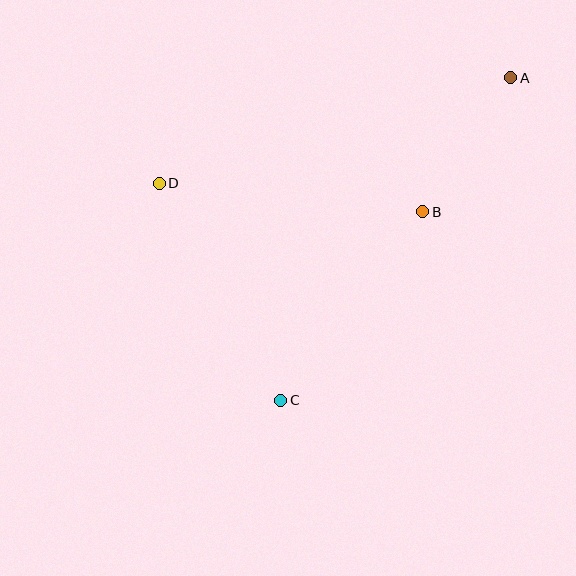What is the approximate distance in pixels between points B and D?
The distance between B and D is approximately 265 pixels.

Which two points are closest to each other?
Points A and B are closest to each other.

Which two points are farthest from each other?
Points A and C are farthest from each other.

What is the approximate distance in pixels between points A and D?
The distance between A and D is approximately 367 pixels.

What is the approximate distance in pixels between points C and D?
The distance between C and D is approximately 249 pixels.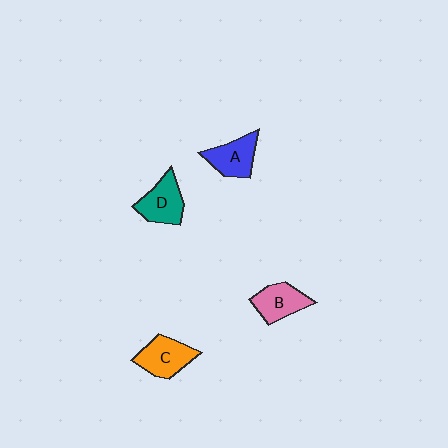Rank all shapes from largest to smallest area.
From largest to smallest: C (orange), D (teal), A (blue), B (pink).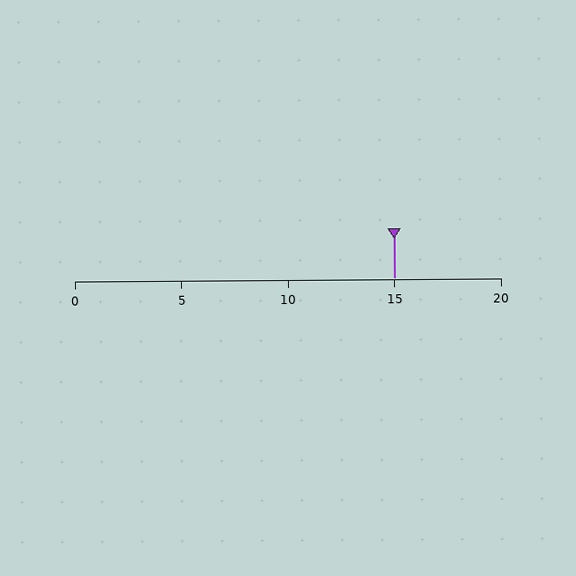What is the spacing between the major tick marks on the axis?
The major ticks are spaced 5 apart.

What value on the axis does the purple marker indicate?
The marker indicates approximately 15.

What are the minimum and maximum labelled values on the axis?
The axis runs from 0 to 20.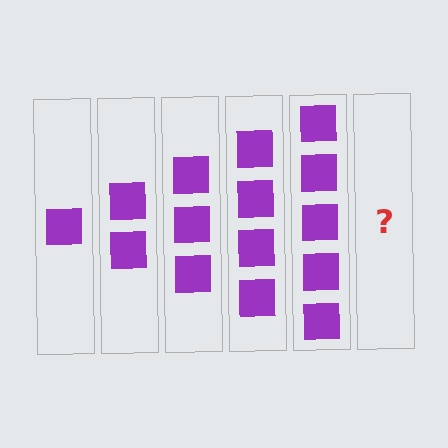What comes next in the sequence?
The next element should be 6 squares.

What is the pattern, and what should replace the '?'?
The pattern is that each step adds one more square. The '?' should be 6 squares.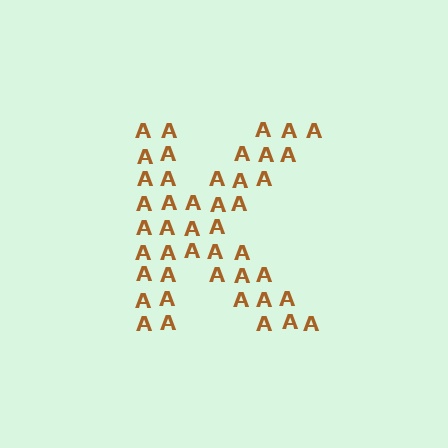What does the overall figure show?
The overall figure shows the letter K.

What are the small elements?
The small elements are letter A's.